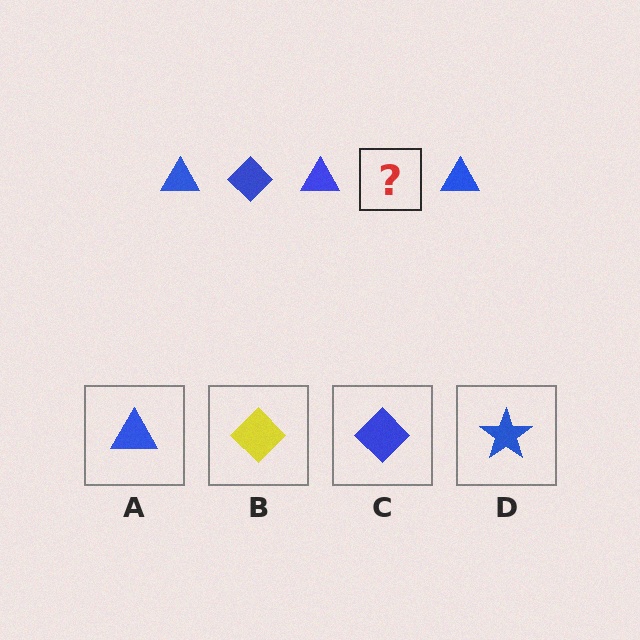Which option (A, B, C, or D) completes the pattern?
C.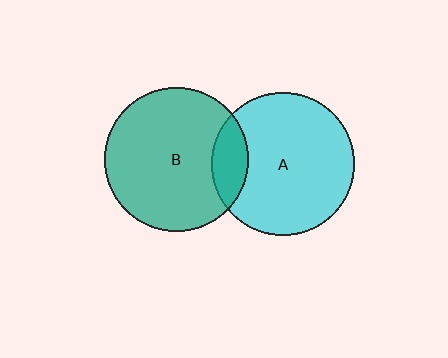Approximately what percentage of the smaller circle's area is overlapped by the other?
Approximately 15%.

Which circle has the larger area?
Circle B (teal).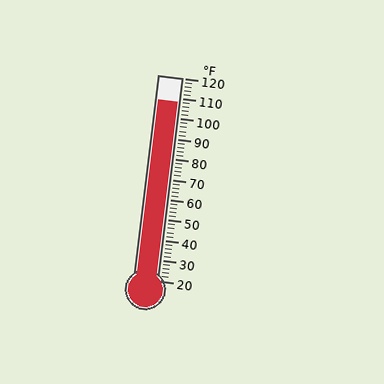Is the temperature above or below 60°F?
The temperature is above 60°F.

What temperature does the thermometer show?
The thermometer shows approximately 108°F.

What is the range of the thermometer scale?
The thermometer scale ranges from 20°F to 120°F.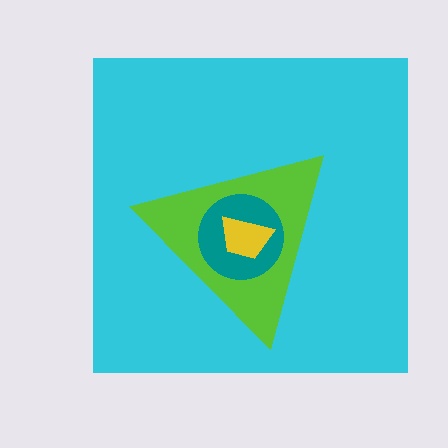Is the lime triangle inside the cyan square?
Yes.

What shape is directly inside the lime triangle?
The teal circle.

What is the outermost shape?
The cyan square.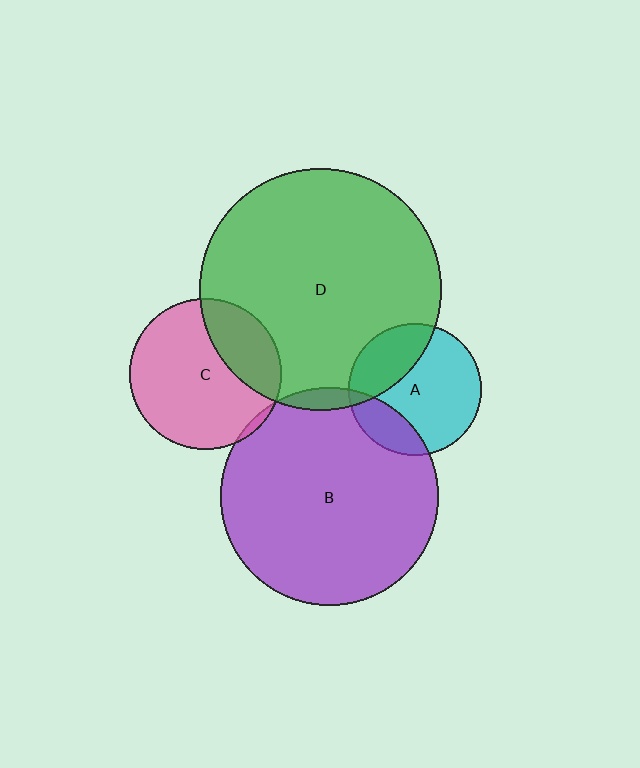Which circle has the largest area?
Circle D (green).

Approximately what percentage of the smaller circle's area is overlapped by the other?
Approximately 5%.